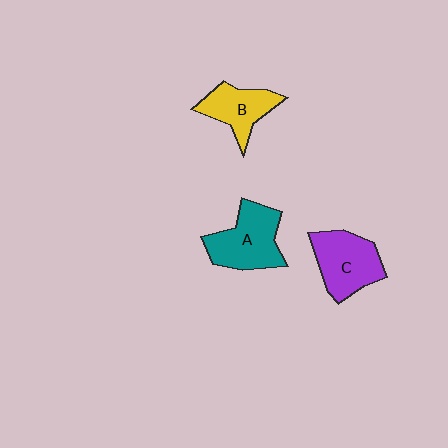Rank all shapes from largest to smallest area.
From largest to smallest: A (teal), C (purple), B (yellow).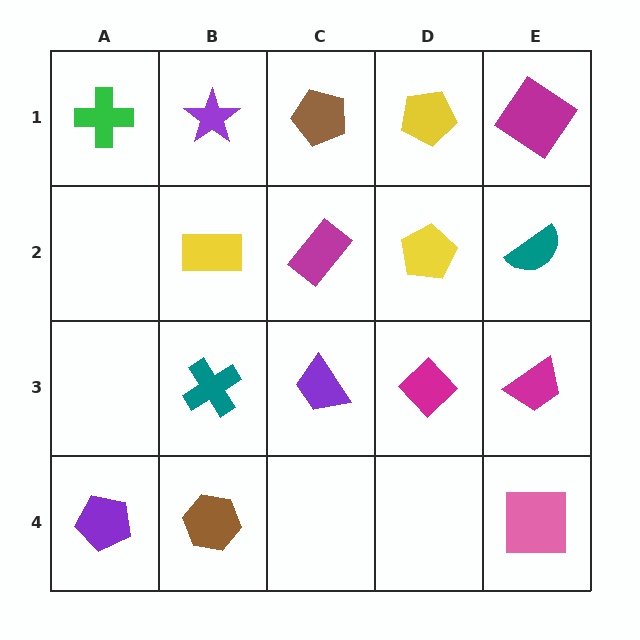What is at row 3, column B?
A teal cross.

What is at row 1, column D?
A yellow pentagon.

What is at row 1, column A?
A green cross.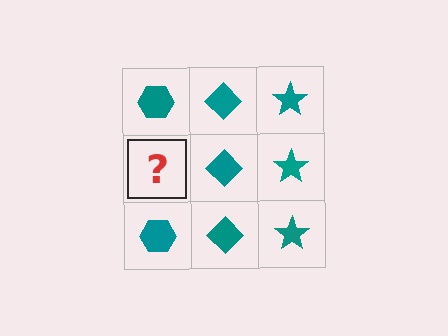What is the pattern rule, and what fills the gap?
The rule is that each column has a consistent shape. The gap should be filled with a teal hexagon.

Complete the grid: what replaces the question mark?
The question mark should be replaced with a teal hexagon.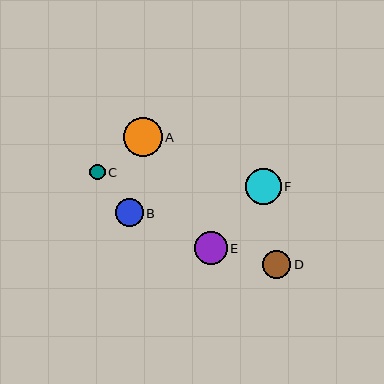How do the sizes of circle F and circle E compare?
Circle F and circle E are approximately the same size.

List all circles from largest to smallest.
From largest to smallest: A, F, E, B, D, C.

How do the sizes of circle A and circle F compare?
Circle A and circle F are approximately the same size.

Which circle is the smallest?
Circle C is the smallest with a size of approximately 16 pixels.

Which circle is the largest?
Circle A is the largest with a size of approximately 38 pixels.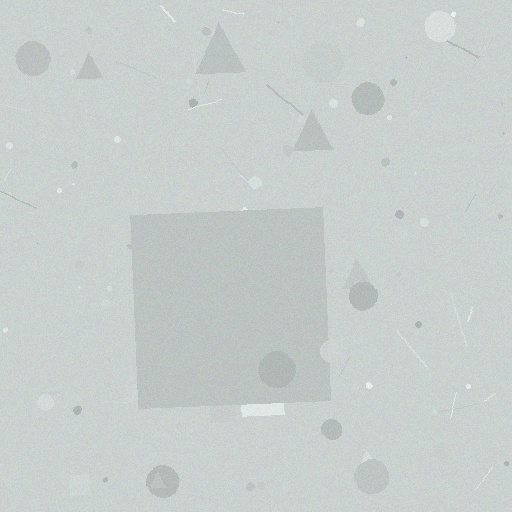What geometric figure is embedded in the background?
A square is embedded in the background.